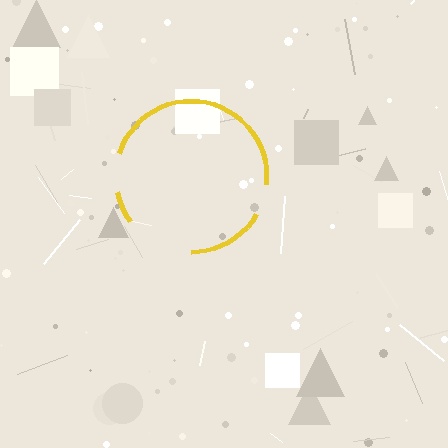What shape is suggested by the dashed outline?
The dashed outline suggests a circle.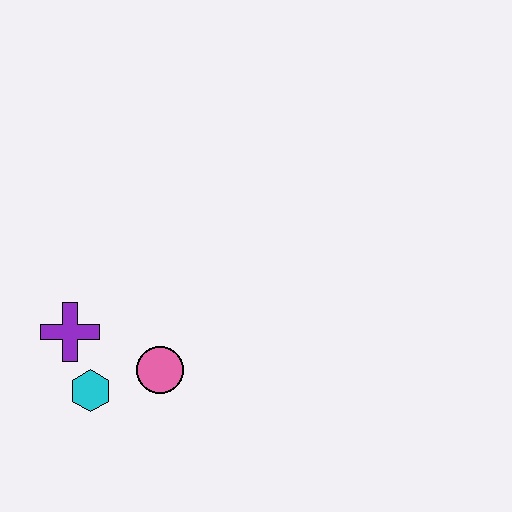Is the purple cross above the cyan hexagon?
Yes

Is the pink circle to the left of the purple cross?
No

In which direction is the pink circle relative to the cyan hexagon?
The pink circle is to the right of the cyan hexagon.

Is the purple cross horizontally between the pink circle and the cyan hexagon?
No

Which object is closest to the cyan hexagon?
The purple cross is closest to the cyan hexagon.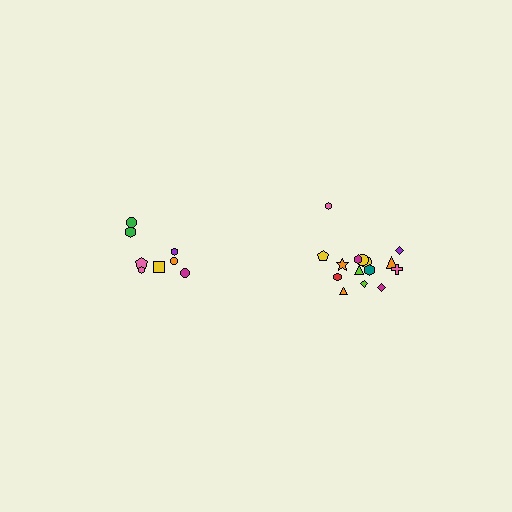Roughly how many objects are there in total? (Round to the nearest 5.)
Roughly 25 objects in total.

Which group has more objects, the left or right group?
The right group.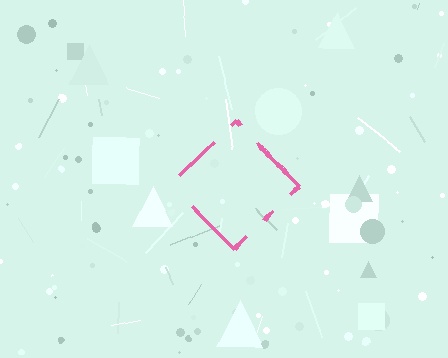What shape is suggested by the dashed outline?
The dashed outline suggests a diamond.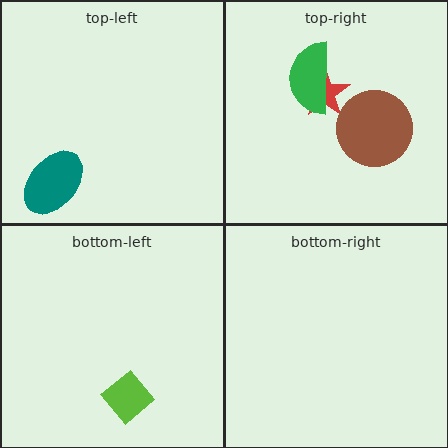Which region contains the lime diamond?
The bottom-left region.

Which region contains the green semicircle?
The top-right region.